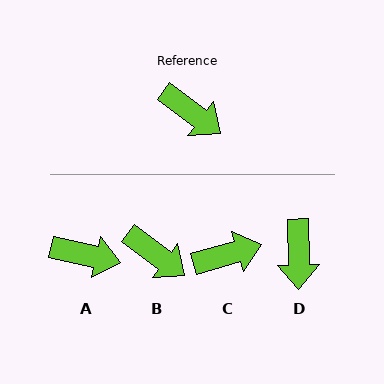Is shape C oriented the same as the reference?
No, it is off by about 53 degrees.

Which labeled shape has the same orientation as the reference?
B.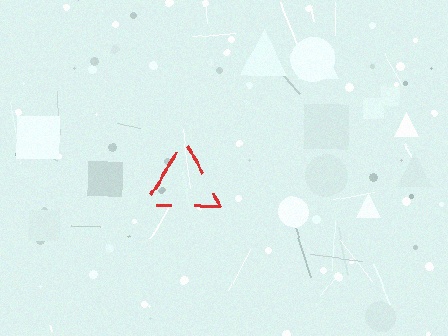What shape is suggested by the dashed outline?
The dashed outline suggests a triangle.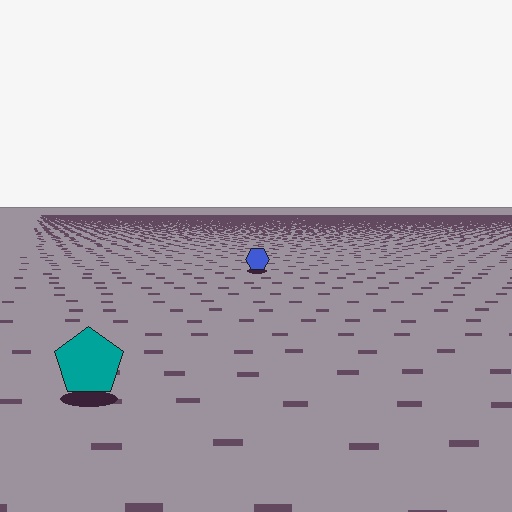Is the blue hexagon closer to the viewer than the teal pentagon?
No. The teal pentagon is closer — you can tell from the texture gradient: the ground texture is coarser near it.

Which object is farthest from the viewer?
The blue hexagon is farthest from the viewer. It appears smaller and the ground texture around it is denser.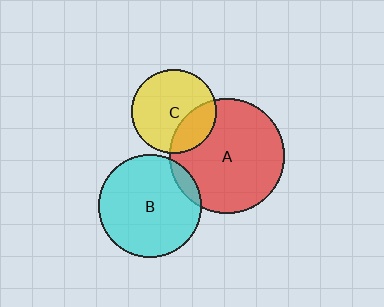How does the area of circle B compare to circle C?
Approximately 1.5 times.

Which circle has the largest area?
Circle A (red).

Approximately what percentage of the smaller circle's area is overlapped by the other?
Approximately 10%.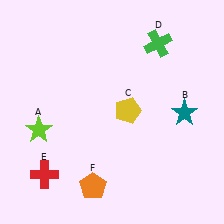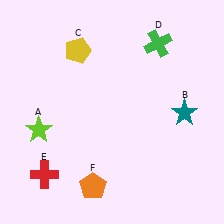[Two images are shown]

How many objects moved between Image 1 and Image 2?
1 object moved between the two images.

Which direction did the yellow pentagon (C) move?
The yellow pentagon (C) moved up.